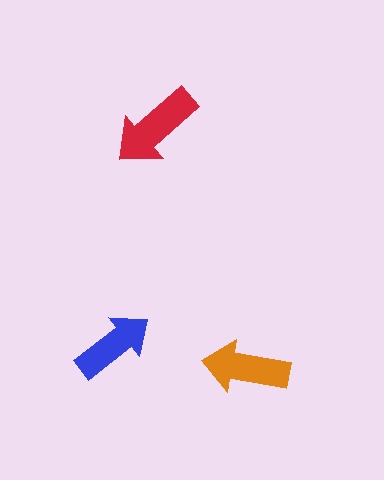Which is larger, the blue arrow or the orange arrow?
The orange one.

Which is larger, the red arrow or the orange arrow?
The red one.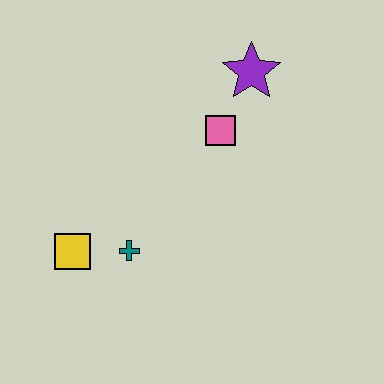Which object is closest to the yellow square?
The teal cross is closest to the yellow square.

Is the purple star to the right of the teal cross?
Yes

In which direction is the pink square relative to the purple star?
The pink square is below the purple star.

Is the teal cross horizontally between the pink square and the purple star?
No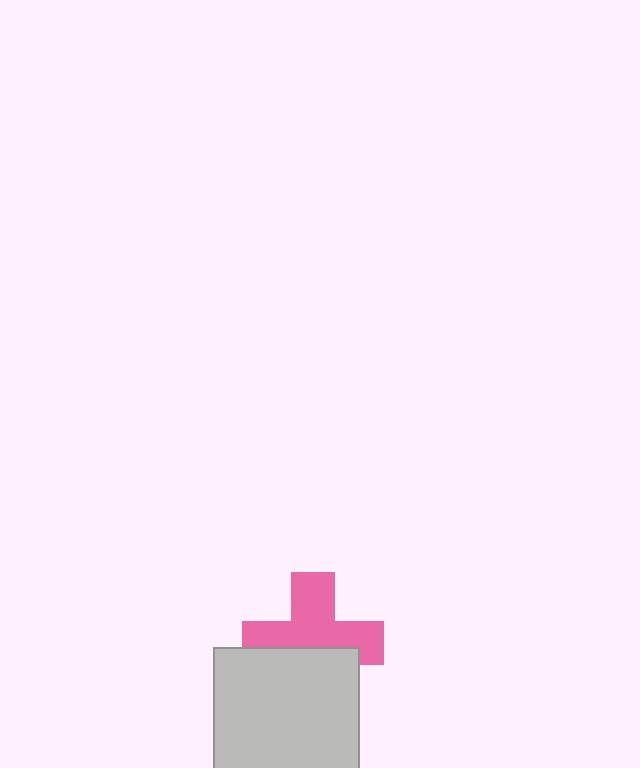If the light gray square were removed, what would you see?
You would see the complete pink cross.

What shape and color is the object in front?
The object in front is a light gray square.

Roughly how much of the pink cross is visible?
About half of it is visible (roughly 60%).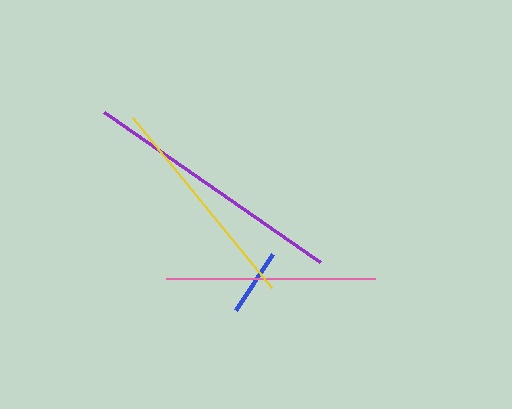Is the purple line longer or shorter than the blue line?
The purple line is longer than the blue line.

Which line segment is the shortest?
The blue line is the shortest at approximately 68 pixels.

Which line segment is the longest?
The purple line is the longest at approximately 263 pixels.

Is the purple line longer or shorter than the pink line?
The purple line is longer than the pink line.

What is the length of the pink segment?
The pink segment is approximately 209 pixels long.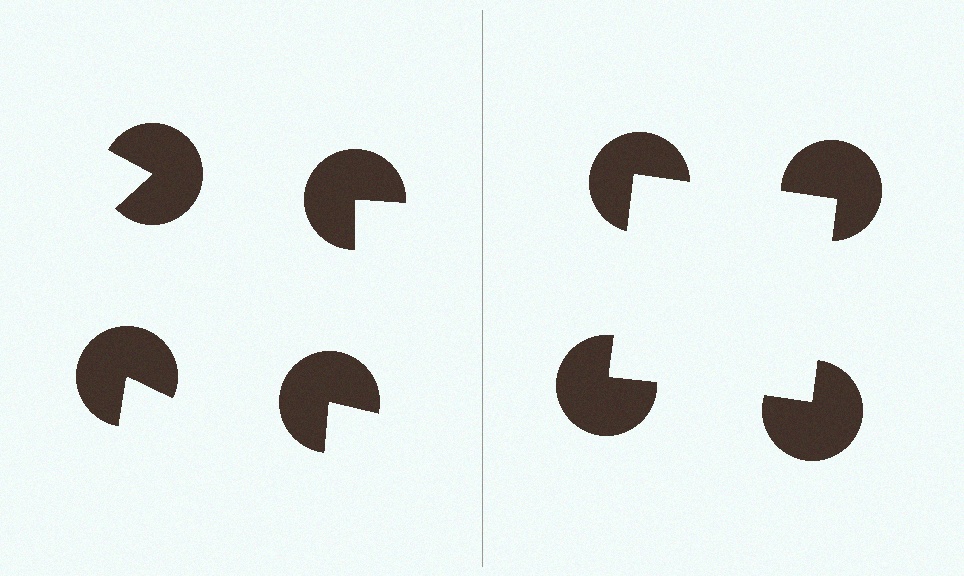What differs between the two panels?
The pac-man discs are positioned identically on both sides; only the wedge orientations differ. On the right they align to a square; on the left they are misaligned.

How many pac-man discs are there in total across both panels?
8 — 4 on each side.